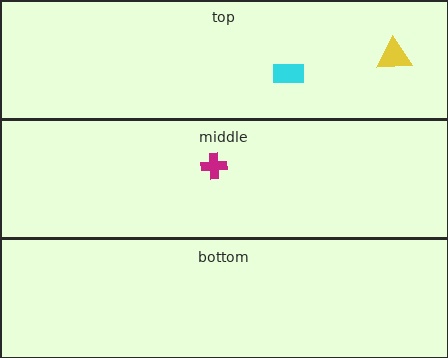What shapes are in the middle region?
The magenta cross.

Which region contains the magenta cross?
The middle region.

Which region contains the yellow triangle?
The top region.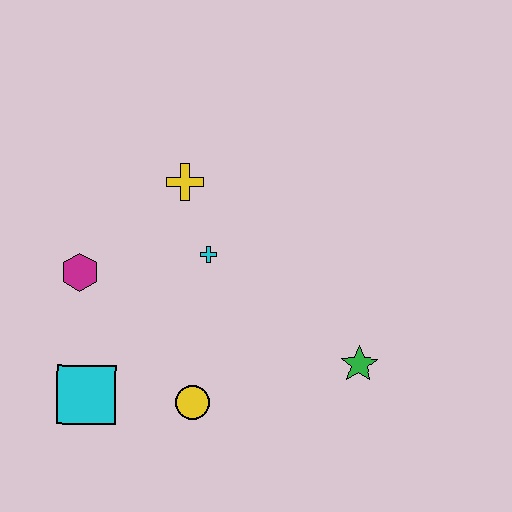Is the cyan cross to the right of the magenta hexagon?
Yes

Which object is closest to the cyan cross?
The yellow cross is closest to the cyan cross.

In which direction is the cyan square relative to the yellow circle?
The cyan square is to the left of the yellow circle.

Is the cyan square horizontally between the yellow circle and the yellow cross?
No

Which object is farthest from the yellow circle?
The yellow cross is farthest from the yellow circle.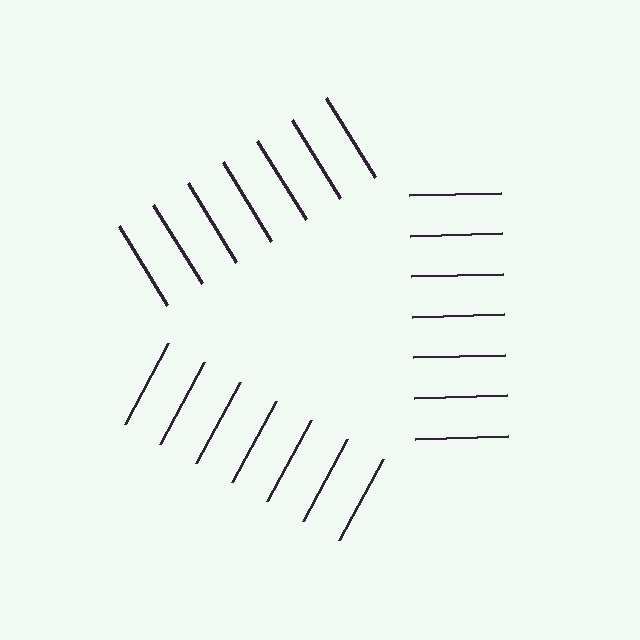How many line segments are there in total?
21 — 7 along each of the 3 edges.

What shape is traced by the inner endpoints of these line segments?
An illusory triangle — the line segments terminate on its edges but no continuous stroke is drawn.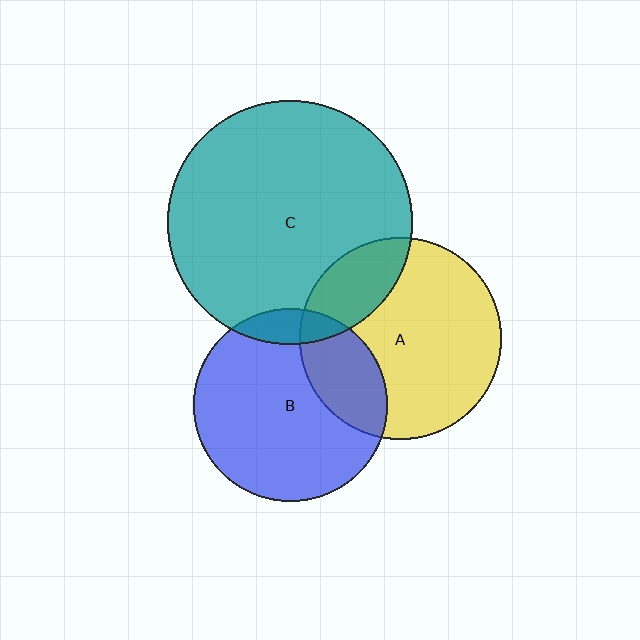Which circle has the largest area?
Circle C (teal).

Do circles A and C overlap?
Yes.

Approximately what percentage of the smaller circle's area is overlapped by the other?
Approximately 20%.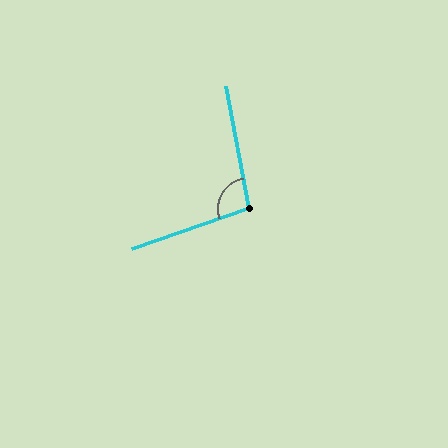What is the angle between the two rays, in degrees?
Approximately 98 degrees.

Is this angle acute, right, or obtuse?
It is obtuse.